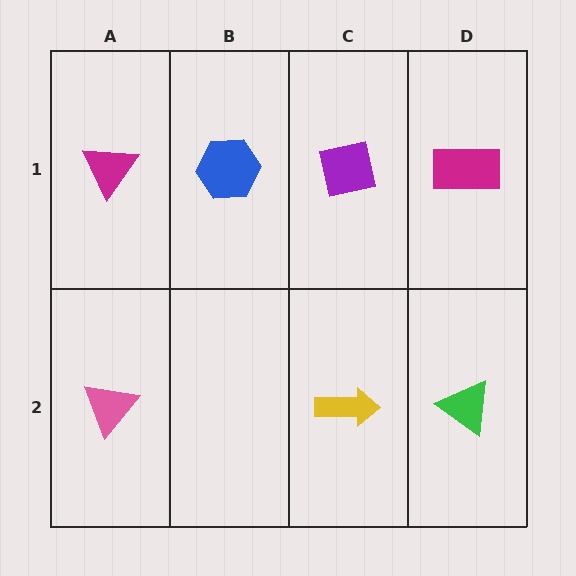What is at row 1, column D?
A magenta rectangle.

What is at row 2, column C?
A yellow arrow.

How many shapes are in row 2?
3 shapes.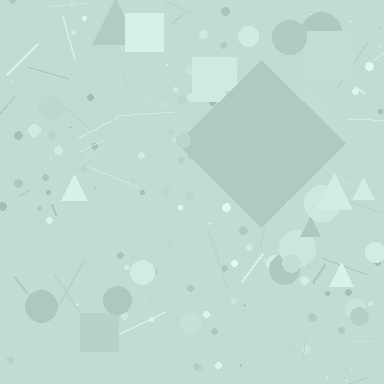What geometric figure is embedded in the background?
A diamond is embedded in the background.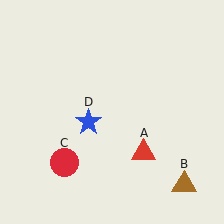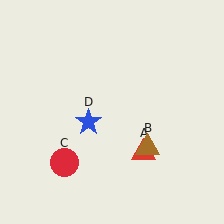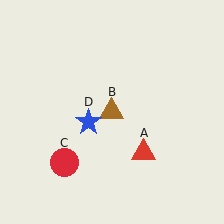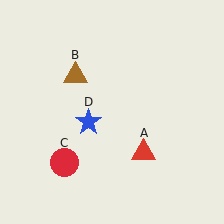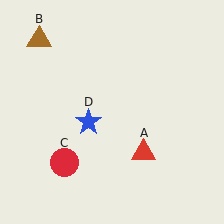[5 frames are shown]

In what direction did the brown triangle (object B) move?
The brown triangle (object B) moved up and to the left.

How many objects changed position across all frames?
1 object changed position: brown triangle (object B).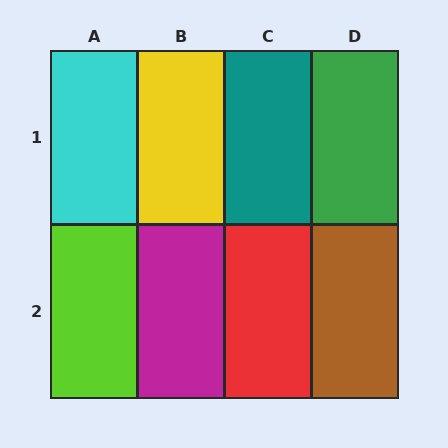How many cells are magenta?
1 cell is magenta.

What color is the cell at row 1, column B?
Yellow.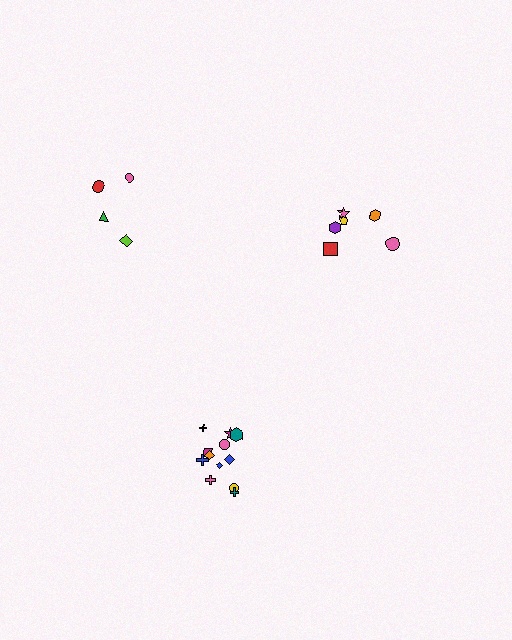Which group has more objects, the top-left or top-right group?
The top-right group.